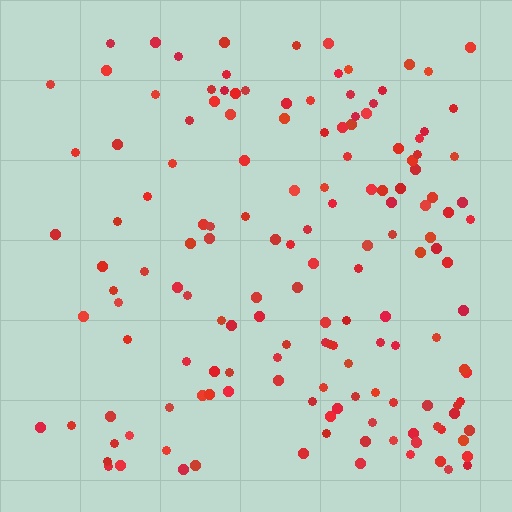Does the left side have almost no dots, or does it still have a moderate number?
Still a moderate number, just noticeably fewer than the right.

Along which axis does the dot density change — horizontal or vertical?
Horizontal.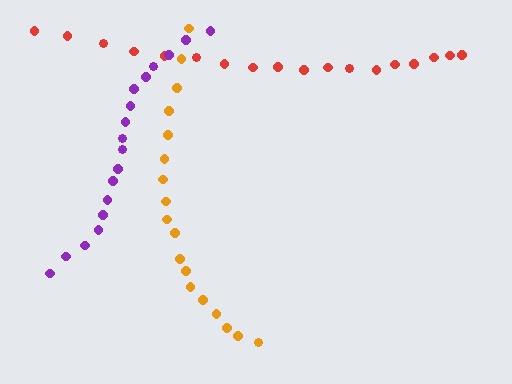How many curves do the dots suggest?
There are 3 distinct paths.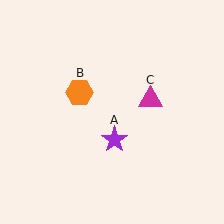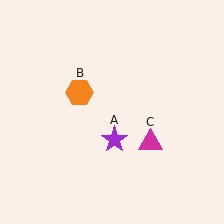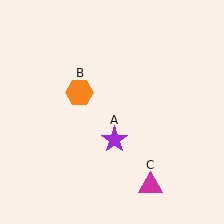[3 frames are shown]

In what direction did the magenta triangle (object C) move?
The magenta triangle (object C) moved down.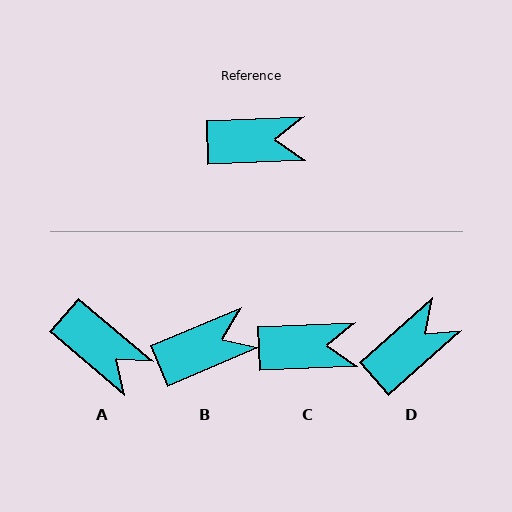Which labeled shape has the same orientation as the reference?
C.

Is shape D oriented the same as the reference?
No, it is off by about 39 degrees.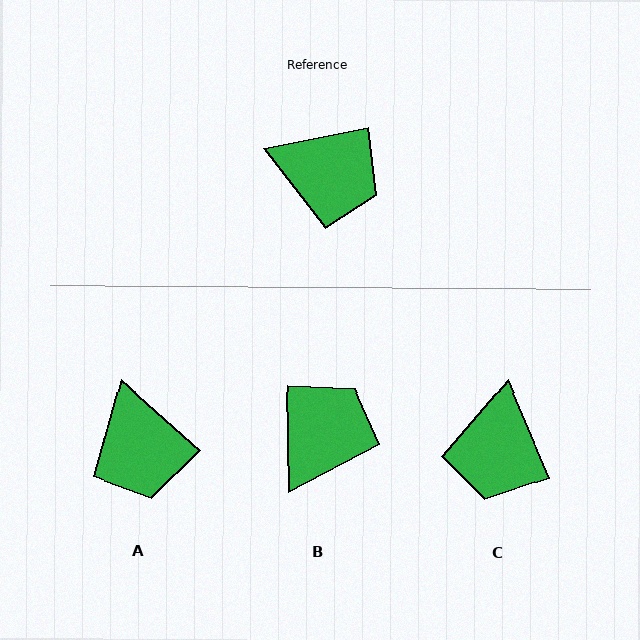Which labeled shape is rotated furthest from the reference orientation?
B, about 80 degrees away.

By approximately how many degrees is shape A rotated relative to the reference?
Approximately 53 degrees clockwise.